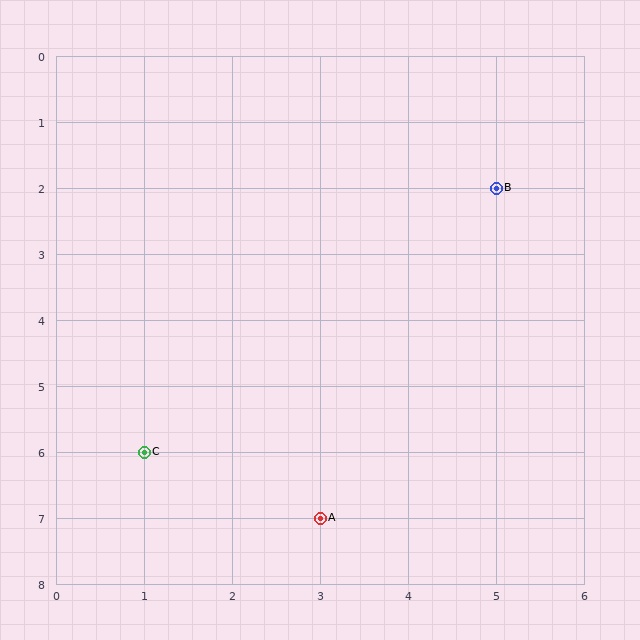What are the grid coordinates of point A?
Point A is at grid coordinates (3, 7).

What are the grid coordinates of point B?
Point B is at grid coordinates (5, 2).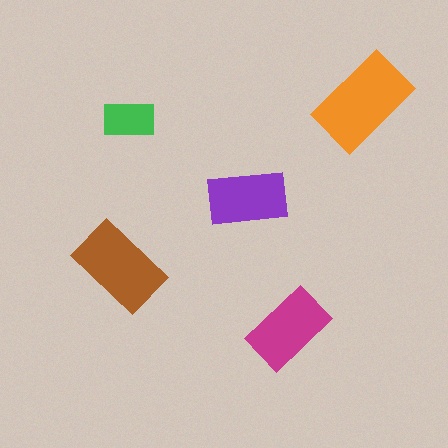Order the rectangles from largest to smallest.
the orange one, the brown one, the magenta one, the purple one, the green one.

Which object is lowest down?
The magenta rectangle is bottommost.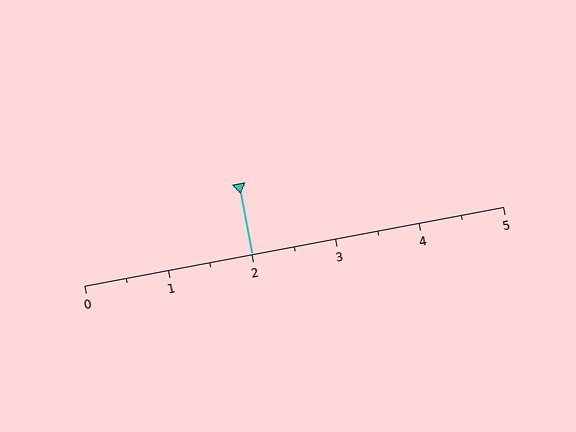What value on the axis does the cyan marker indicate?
The marker indicates approximately 2.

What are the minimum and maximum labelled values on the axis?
The axis runs from 0 to 5.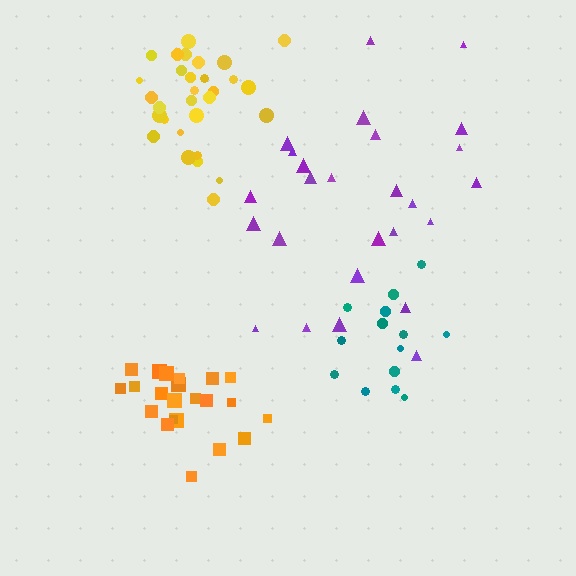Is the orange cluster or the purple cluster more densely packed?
Orange.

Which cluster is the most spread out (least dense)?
Purple.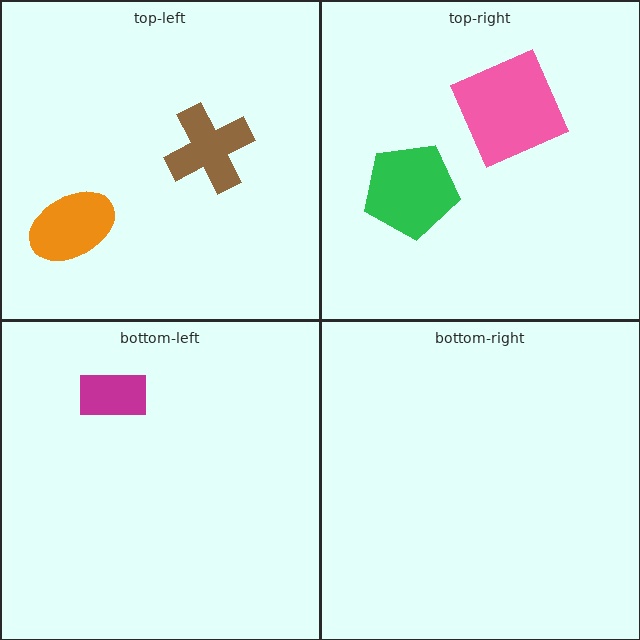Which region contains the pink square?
The top-right region.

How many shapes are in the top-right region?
2.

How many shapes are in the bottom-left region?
1.